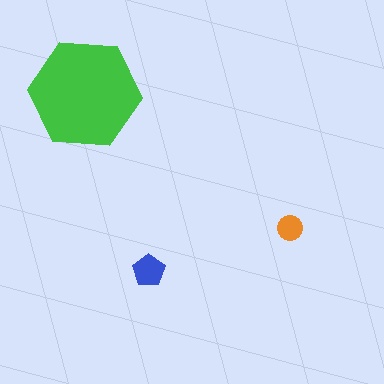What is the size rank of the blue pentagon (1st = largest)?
2nd.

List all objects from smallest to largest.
The orange circle, the blue pentagon, the green hexagon.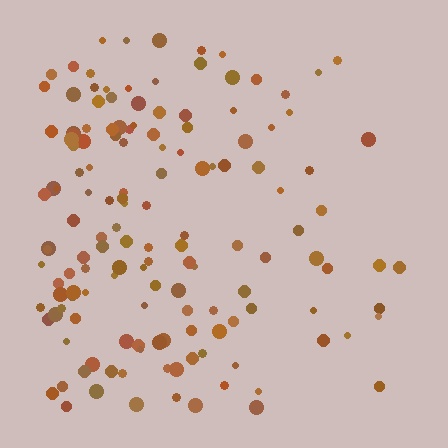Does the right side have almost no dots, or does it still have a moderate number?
Still a moderate number, just noticeably fewer than the left.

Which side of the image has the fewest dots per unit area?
The right.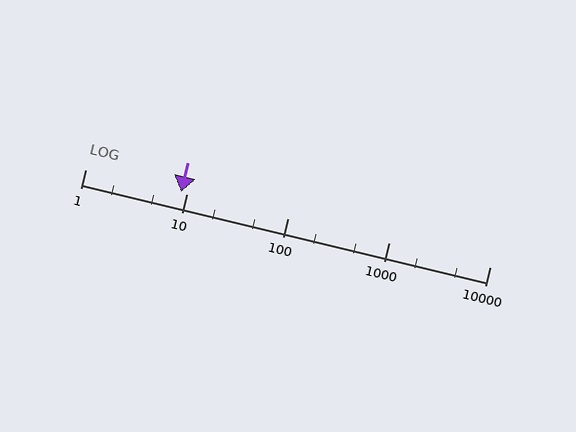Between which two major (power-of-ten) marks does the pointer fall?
The pointer is between 1 and 10.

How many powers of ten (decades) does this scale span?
The scale spans 4 decades, from 1 to 10000.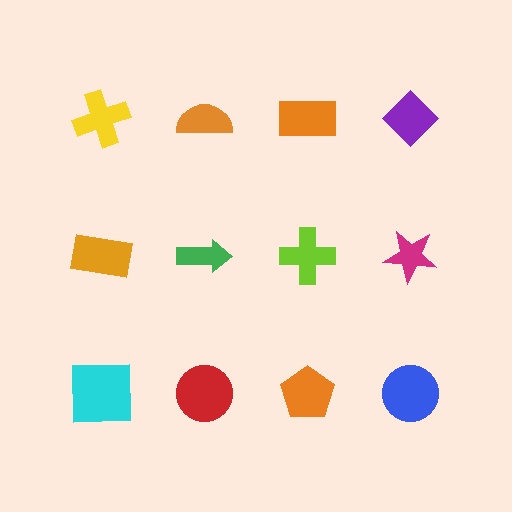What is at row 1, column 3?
An orange rectangle.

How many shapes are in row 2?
4 shapes.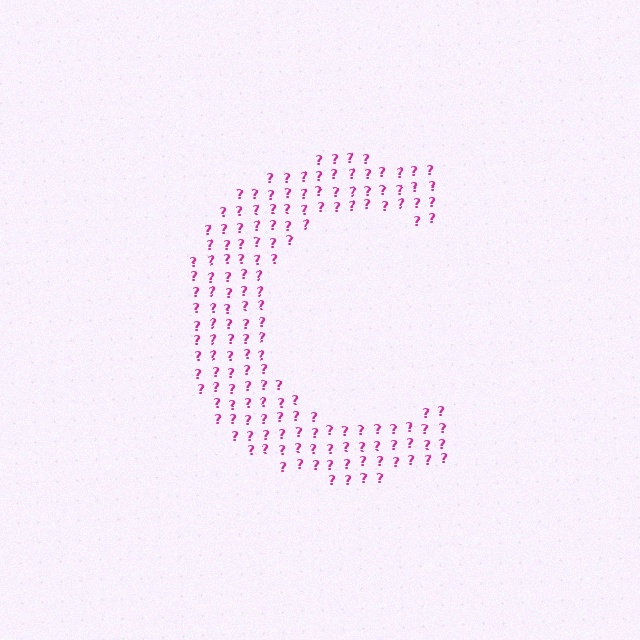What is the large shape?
The large shape is the letter C.